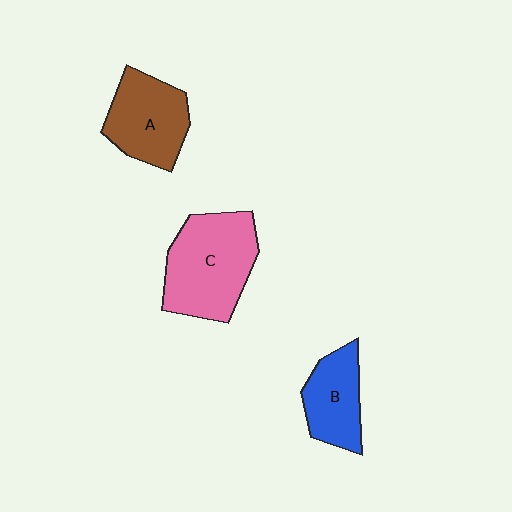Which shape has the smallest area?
Shape B (blue).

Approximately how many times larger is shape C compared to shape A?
Approximately 1.3 times.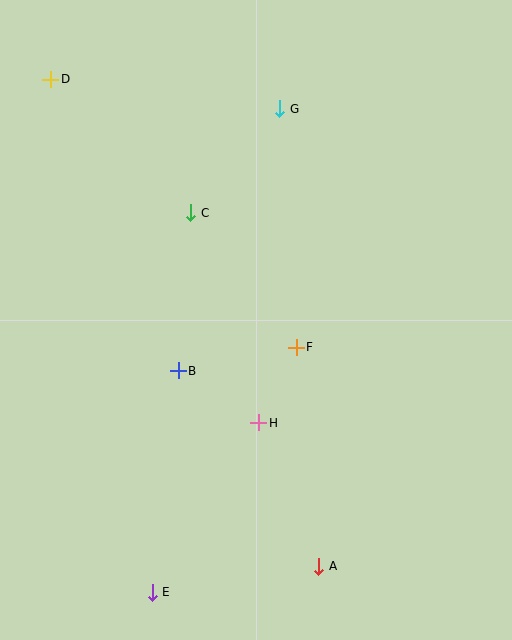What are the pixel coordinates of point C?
Point C is at (191, 213).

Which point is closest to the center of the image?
Point F at (296, 347) is closest to the center.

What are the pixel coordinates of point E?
Point E is at (152, 592).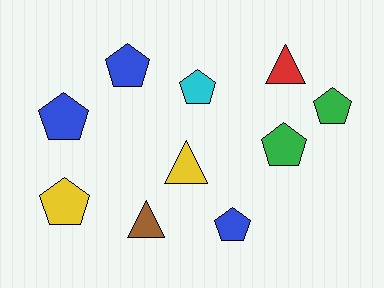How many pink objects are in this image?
There are no pink objects.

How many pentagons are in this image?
There are 7 pentagons.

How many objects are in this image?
There are 10 objects.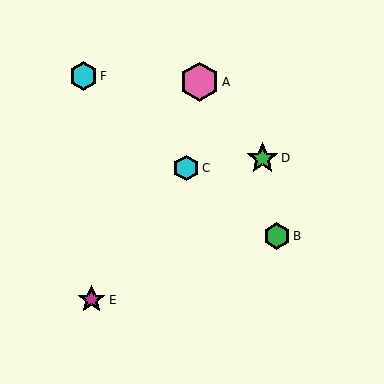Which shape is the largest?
The pink hexagon (labeled A) is the largest.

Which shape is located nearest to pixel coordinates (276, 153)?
The green star (labeled D) at (263, 158) is nearest to that location.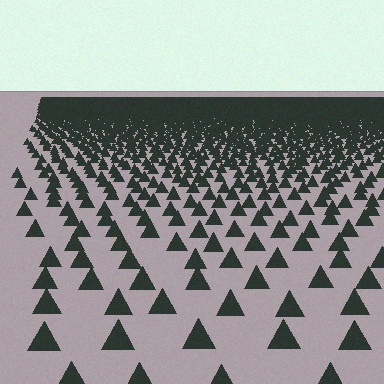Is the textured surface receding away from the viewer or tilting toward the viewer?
The surface is receding away from the viewer. Texture elements get smaller and denser toward the top.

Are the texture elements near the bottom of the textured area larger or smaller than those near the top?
Larger. Near the bottom, elements are closer to the viewer and appear at a bigger on-screen size.